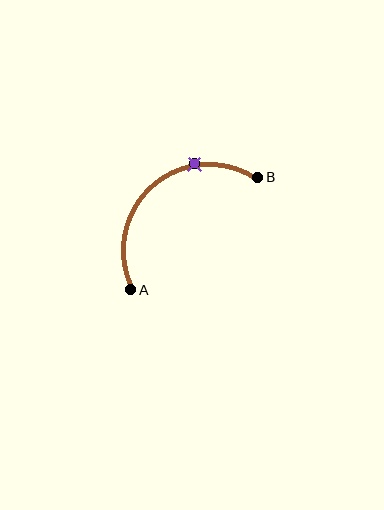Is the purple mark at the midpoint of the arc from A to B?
No. The purple mark lies on the arc but is closer to endpoint B. The arc midpoint would be at the point on the curve equidistant along the arc from both A and B.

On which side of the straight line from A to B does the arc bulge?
The arc bulges above and to the left of the straight line connecting A and B.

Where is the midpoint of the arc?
The arc midpoint is the point on the curve farthest from the straight line joining A and B. It sits above and to the left of that line.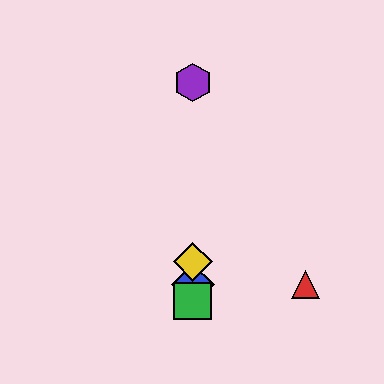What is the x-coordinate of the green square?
The green square is at x≈193.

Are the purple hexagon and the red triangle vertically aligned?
No, the purple hexagon is at x≈193 and the red triangle is at x≈306.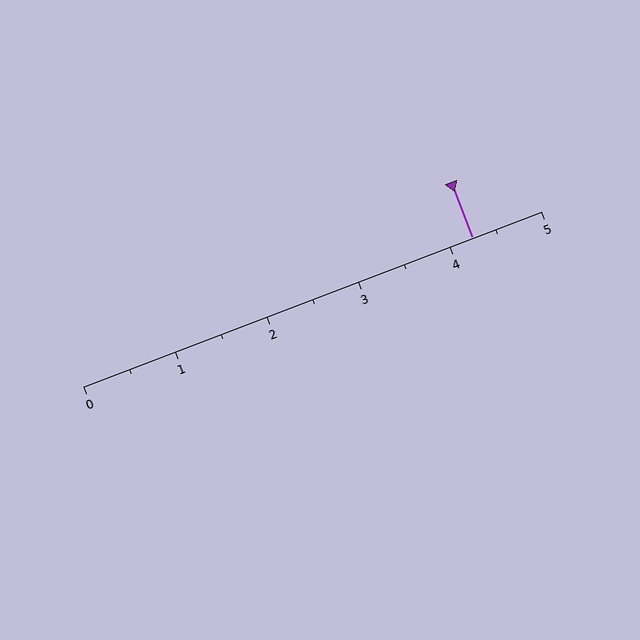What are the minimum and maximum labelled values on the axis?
The axis runs from 0 to 5.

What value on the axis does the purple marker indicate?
The marker indicates approximately 4.2.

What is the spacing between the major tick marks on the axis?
The major ticks are spaced 1 apart.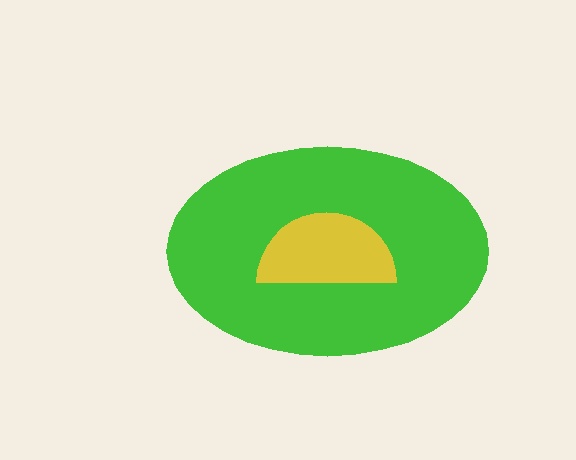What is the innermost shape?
The yellow semicircle.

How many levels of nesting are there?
2.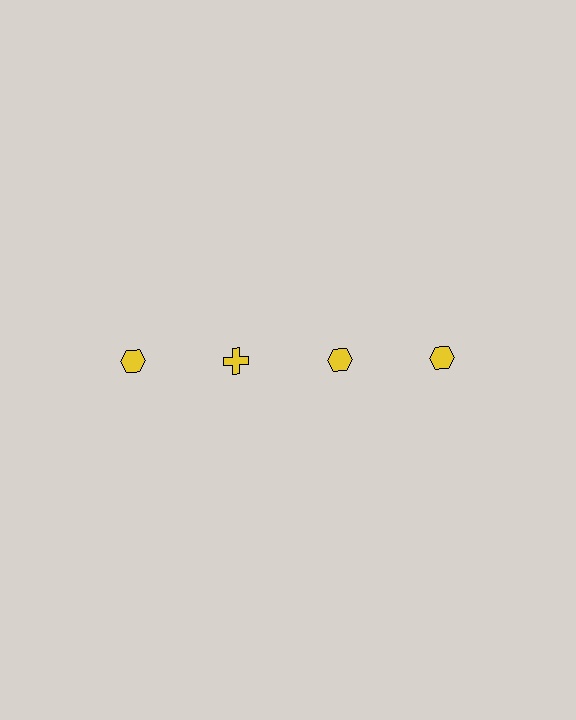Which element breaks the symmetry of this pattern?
The yellow cross in the top row, second from left column breaks the symmetry. All other shapes are yellow hexagons.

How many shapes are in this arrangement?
There are 4 shapes arranged in a grid pattern.